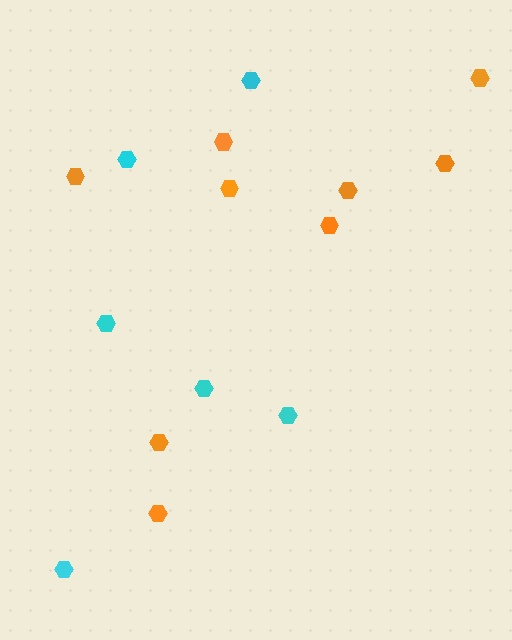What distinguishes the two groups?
There are 2 groups: one group of orange hexagons (9) and one group of cyan hexagons (6).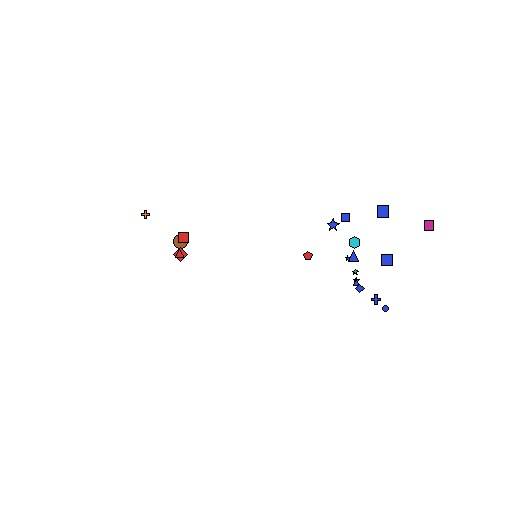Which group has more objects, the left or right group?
The right group.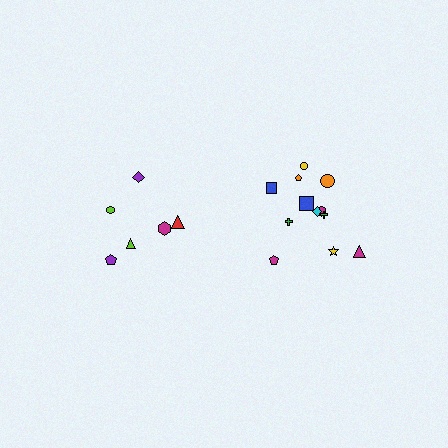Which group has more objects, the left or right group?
The right group.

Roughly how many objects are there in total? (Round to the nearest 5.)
Roughly 20 objects in total.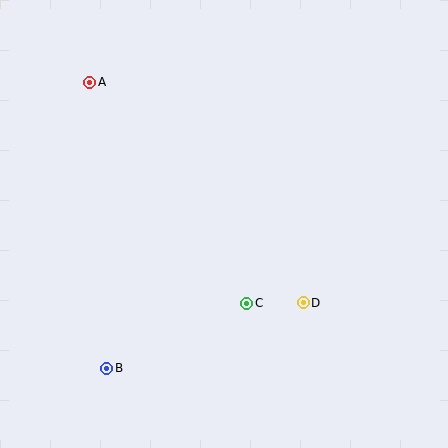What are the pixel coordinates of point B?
Point B is at (107, 368).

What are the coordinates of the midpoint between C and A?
The midpoint between C and A is at (168, 193).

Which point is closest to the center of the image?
Point C at (247, 303) is closest to the center.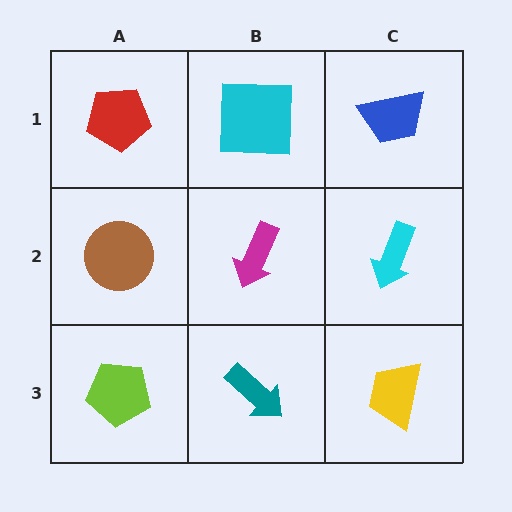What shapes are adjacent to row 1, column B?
A magenta arrow (row 2, column B), a red pentagon (row 1, column A), a blue trapezoid (row 1, column C).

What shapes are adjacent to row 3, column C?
A cyan arrow (row 2, column C), a teal arrow (row 3, column B).